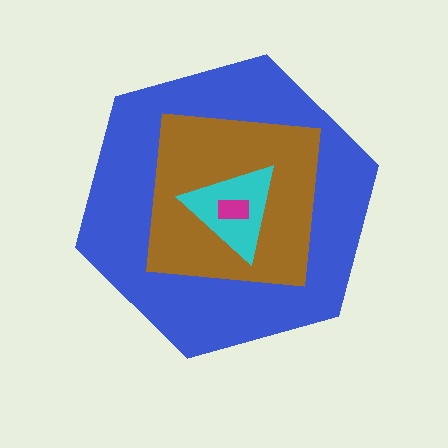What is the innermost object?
The magenta rectangle.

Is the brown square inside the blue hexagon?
Yes.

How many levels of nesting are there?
4.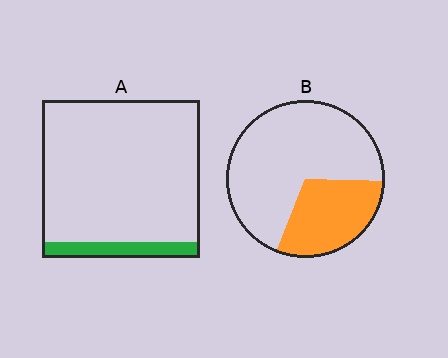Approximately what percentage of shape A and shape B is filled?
A is approximately 10% and B is approximately 30%.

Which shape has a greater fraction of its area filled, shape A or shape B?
Shape B.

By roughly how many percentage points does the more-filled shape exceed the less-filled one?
By roughly 20 percentage points (B over A).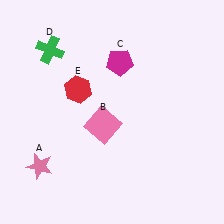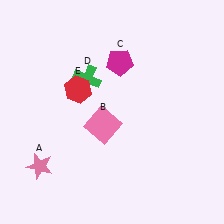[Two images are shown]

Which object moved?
The green cross (D) moved right.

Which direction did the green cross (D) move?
The green cross (D) moved right.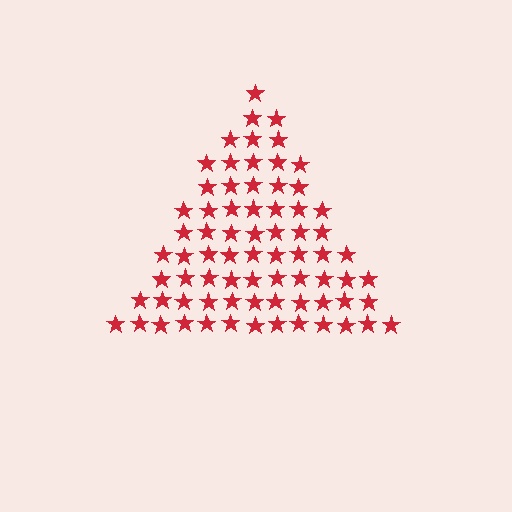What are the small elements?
The small elements are stars.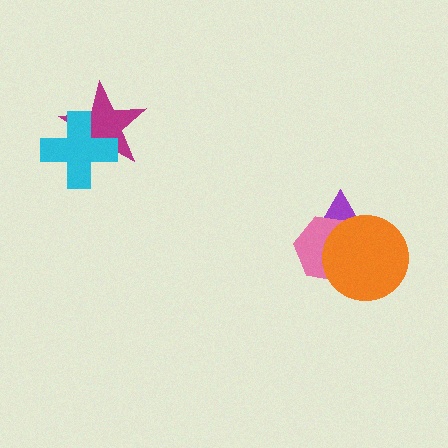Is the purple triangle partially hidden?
Yes, it is partially covered by another shape.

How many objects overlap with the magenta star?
1 object overlaps with the magenta star.